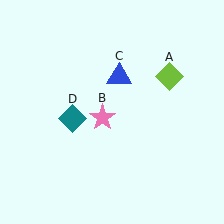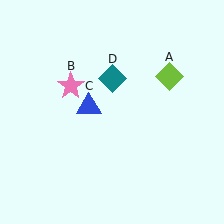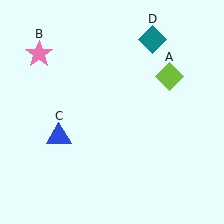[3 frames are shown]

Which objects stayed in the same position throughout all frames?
Lime diamond (object A) remained stationary.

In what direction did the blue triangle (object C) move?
The blue triangle (object C) moved down and to the left.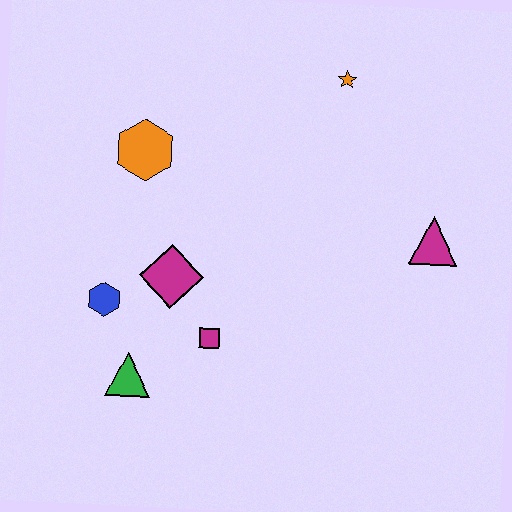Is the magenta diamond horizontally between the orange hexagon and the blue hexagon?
No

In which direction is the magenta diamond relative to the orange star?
The magenta diamond is below the orange star.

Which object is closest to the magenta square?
The magenta diamond is closest to the magenta square.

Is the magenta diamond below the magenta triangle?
Yes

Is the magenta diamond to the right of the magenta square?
No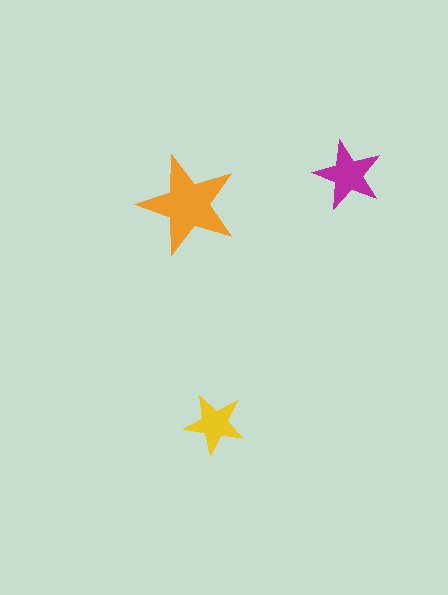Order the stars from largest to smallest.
the orange one, the magenta one, the yellow one.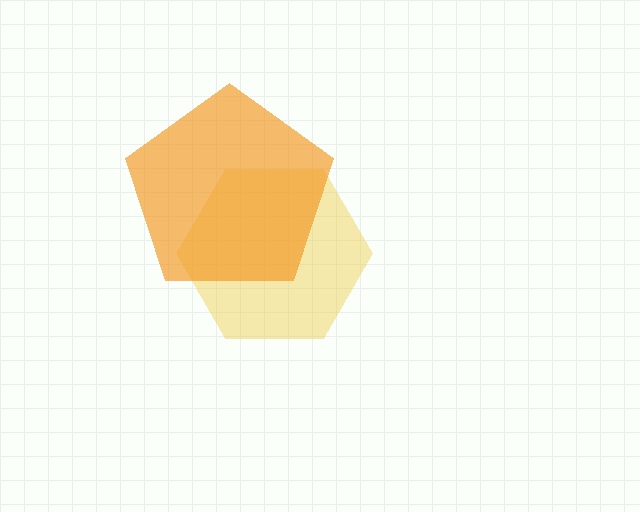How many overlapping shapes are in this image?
There are 2 overlapping shapes in the image.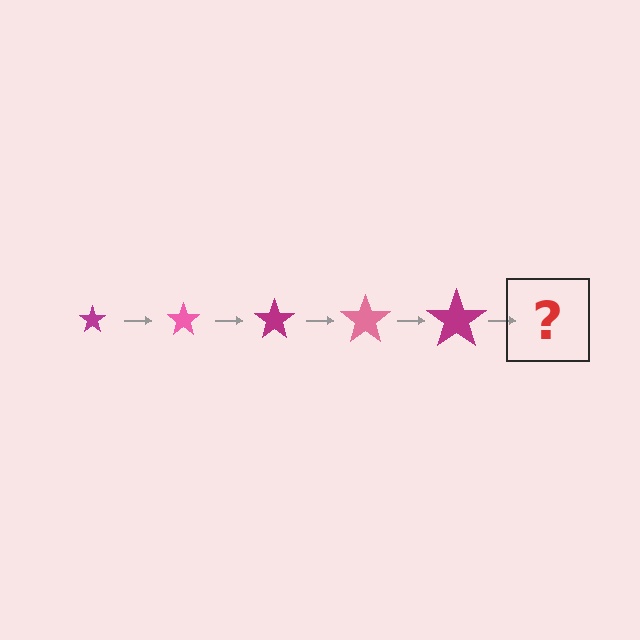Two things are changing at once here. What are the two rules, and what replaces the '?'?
The two rules are that the star grows larger each step and the color cycles through magenta and pink. The '?' should be a pink star, larger than the previous one.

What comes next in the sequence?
The next element should be a pink star, larger than the previous one.